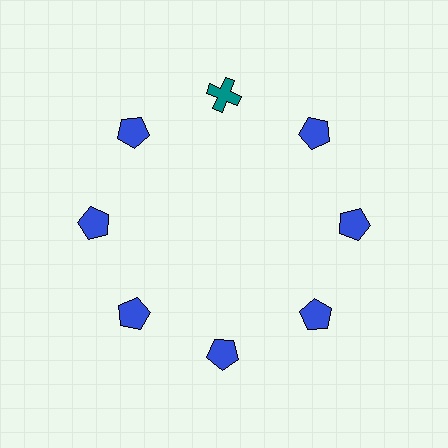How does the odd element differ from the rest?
It differs in both color (teal instead of blue) and shape (cross instead of pentagon).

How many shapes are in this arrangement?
There are 8 shapes arranged in a ring pattern.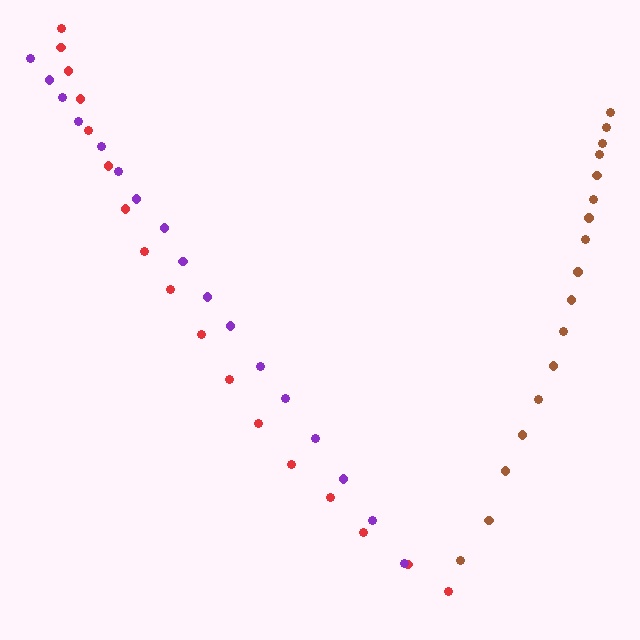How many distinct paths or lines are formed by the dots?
There are 3 distinct paths.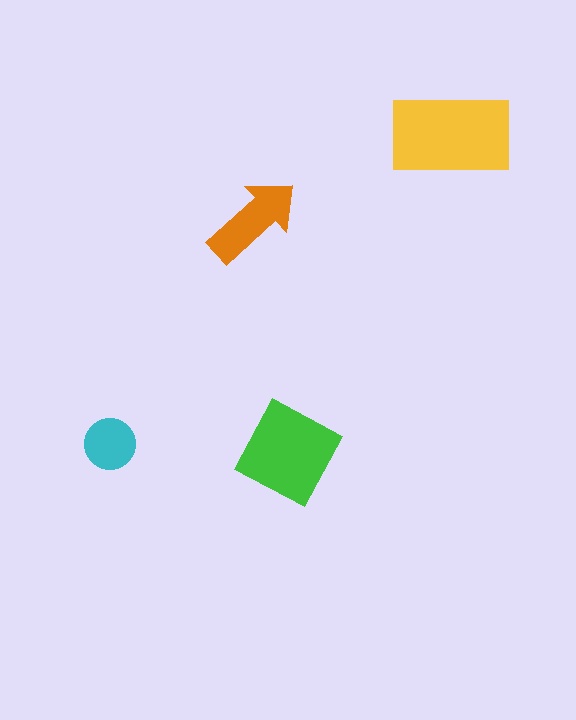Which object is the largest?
The yellow rectangle.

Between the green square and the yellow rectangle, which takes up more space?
The yellow rectangle.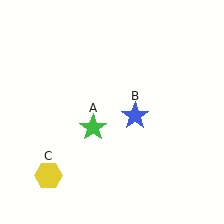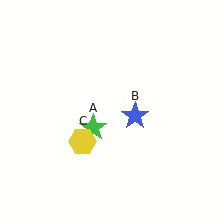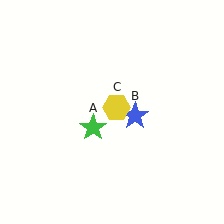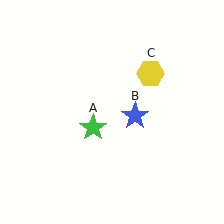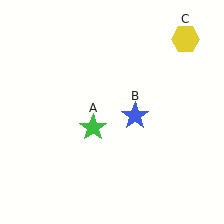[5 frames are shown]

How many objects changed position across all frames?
1 object changed position: yellow hexagon (object C).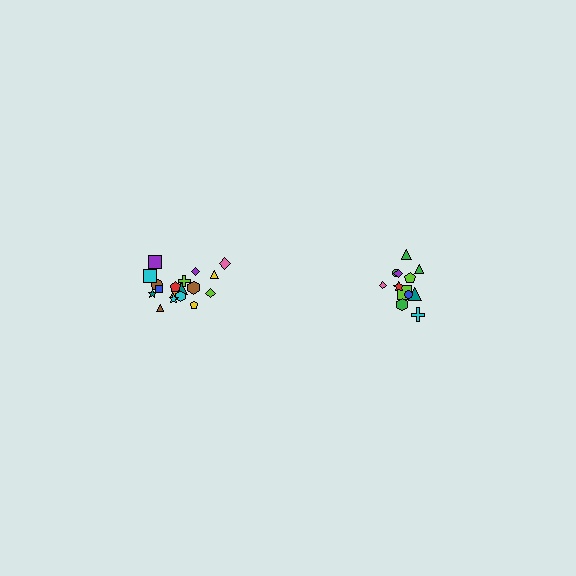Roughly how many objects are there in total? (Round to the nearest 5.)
Roughly 30 objects in total.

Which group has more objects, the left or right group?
The left group.